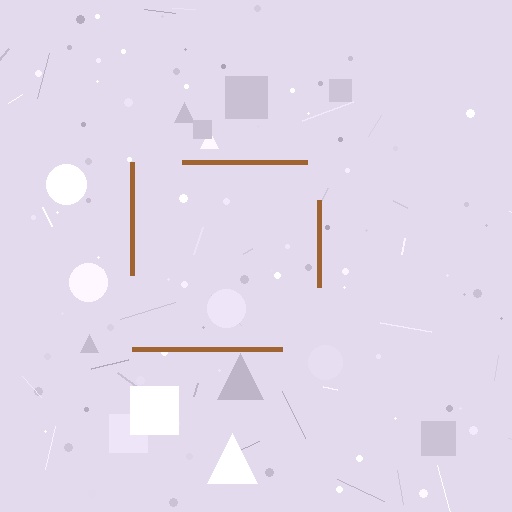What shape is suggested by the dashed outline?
The dashed outline suggests a square.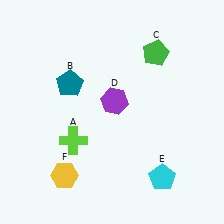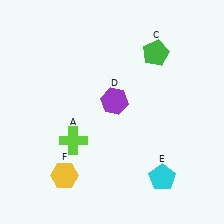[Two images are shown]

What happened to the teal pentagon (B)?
The teal pentagon (B) was removed in Image 2. It was in the top-left area of Image 1.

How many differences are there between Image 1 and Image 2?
There is 1 difference between the two images.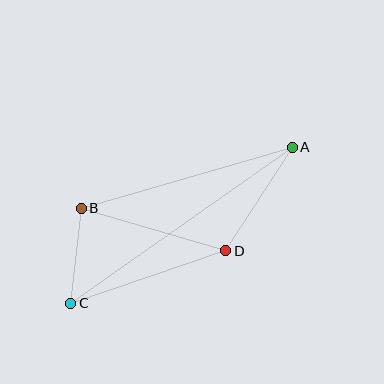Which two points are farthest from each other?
Points A and C are farthest from each other.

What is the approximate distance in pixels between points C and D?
The distance between C and D is approximately 164 pixels.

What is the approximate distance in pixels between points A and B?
The distance between A and B is approximately 220 pixels.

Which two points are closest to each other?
Points B and C are closest to each other.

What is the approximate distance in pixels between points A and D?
The distance between A and D is approximately 123 pixels.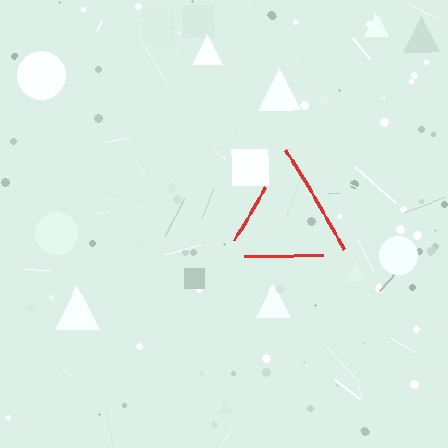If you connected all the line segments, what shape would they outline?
They would outline a triangle.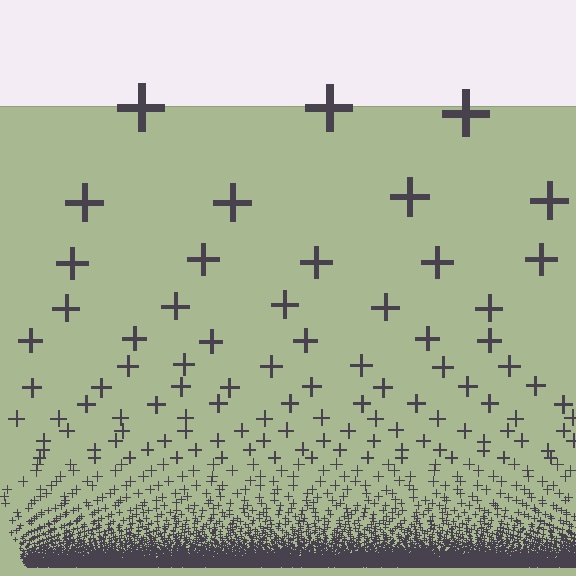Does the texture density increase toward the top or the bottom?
Density increases toward the bottom.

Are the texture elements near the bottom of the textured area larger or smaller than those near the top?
Smaller. The gradient is inverted — elements near the bottom are smaller and denser.